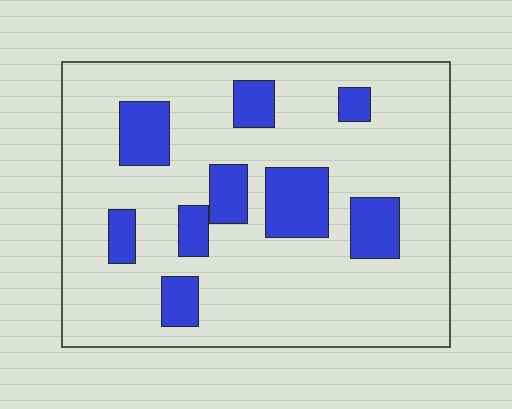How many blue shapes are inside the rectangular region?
9.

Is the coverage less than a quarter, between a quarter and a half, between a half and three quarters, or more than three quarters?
Less than a quarter.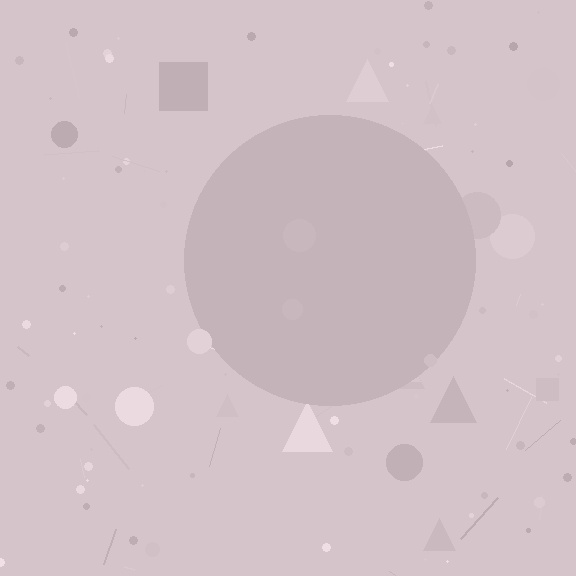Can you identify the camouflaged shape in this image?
The camouflaged shape is a circle.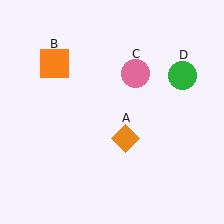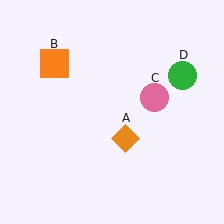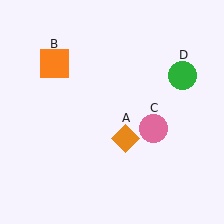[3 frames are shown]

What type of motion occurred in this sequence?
The pink circle (object C) rotated clockwise around the center of the scene.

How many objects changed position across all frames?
1 object changed position: pink circle (object C).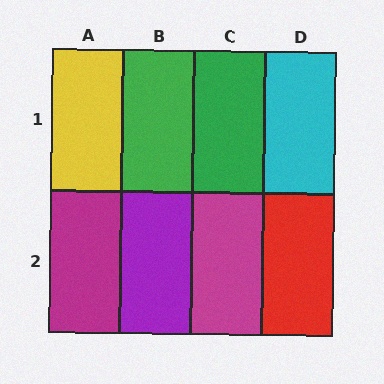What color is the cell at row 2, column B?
Purple.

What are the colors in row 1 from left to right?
Yellow, green, green, cyan.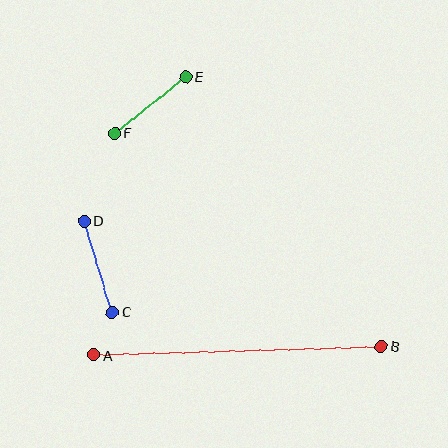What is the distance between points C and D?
The distance is approximately 95 pixels.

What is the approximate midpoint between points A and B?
The midpoint is at approximately (237, 351) pixels.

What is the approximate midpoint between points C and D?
The midpoint is at approximately (98, 267) pixels.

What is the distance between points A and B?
The distance is approximately 288 pixels.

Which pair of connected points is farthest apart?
Points A and B are farthest apart.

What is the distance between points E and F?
The distance is approximately 91 pixels.